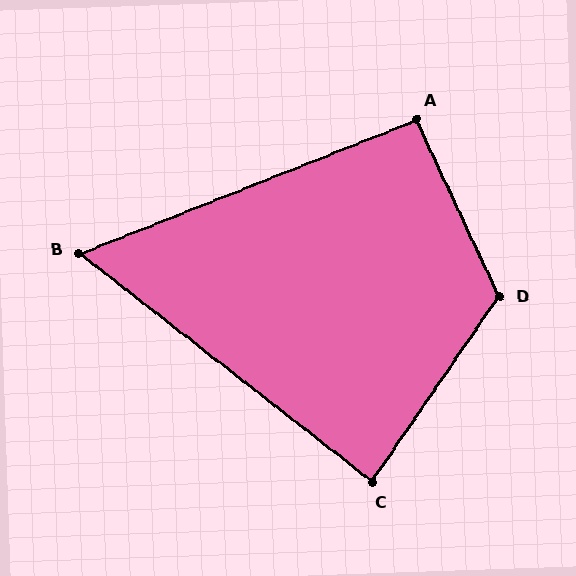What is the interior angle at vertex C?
Approximately 86 degrees (approximately right).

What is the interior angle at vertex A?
Approximately 94 degrees (approximately right).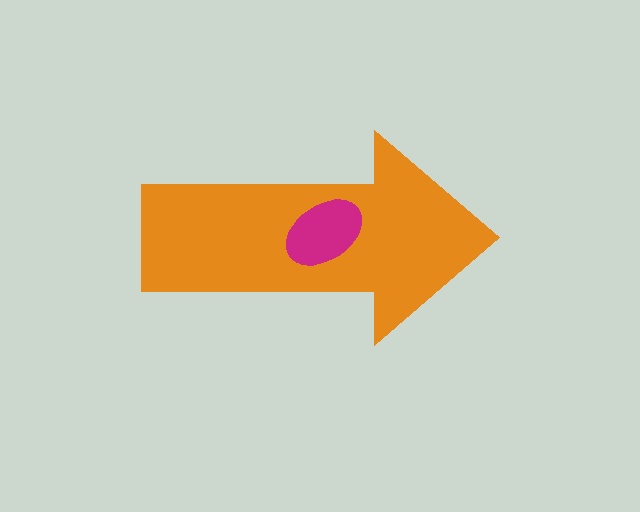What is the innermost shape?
The magenta ellipse.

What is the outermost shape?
The orange arrow.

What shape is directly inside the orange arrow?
The magenta ellipse.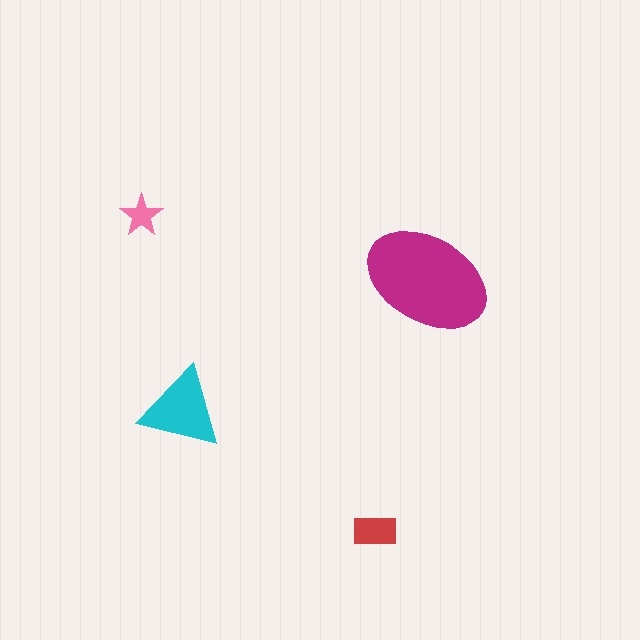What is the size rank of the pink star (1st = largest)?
4th.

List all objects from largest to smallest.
The magenta ellipse, the cyan triangle, the red rectangle, the pink star.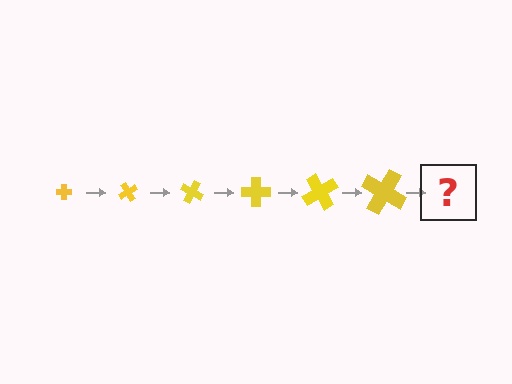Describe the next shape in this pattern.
It should be a cross, larger than the previous one and rotated 360 degrees from the start.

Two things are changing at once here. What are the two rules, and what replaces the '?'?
The two rules are that the cross grows larger each step and it rotates 60 degrees each step. The '?' should be a cross, larger than the previous one and rotated 360 degrees from the start.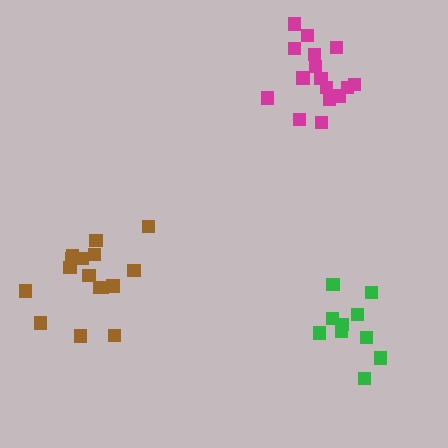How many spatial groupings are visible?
There are 3 spatial groupings.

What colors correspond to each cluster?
The clusters are colored: green, brown, magenta.